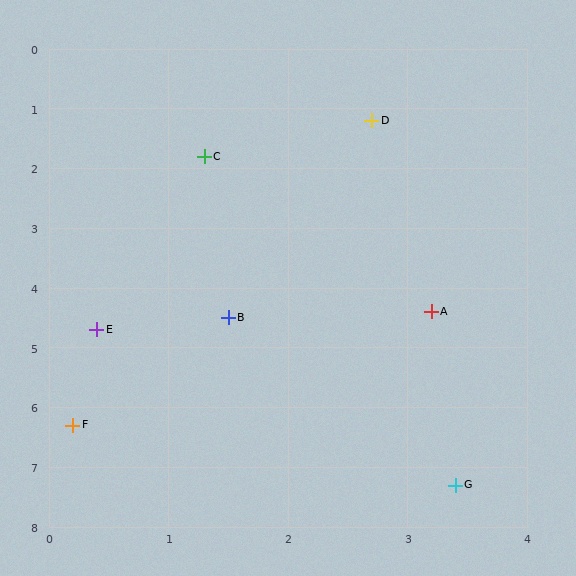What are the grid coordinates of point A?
Point A is at approximately (3.2, 4.4).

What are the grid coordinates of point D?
Point D is at approximately (2.7, 1.2).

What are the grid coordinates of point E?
Point E is at approximately (0.4, 4.7).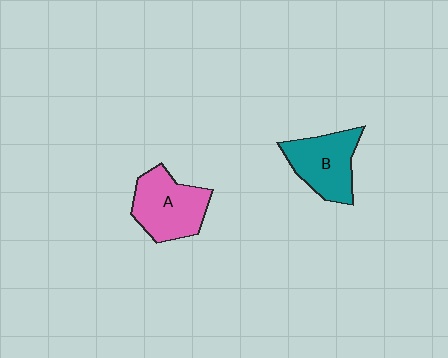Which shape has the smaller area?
Shape B (teal).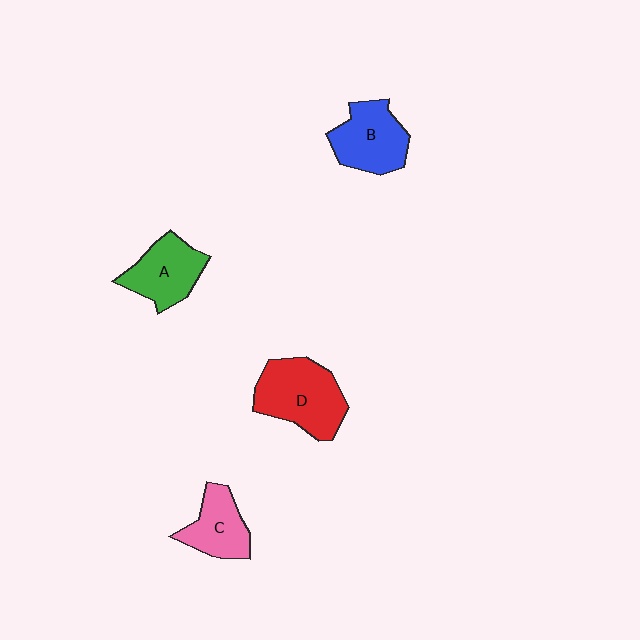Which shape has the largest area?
Shape D (red).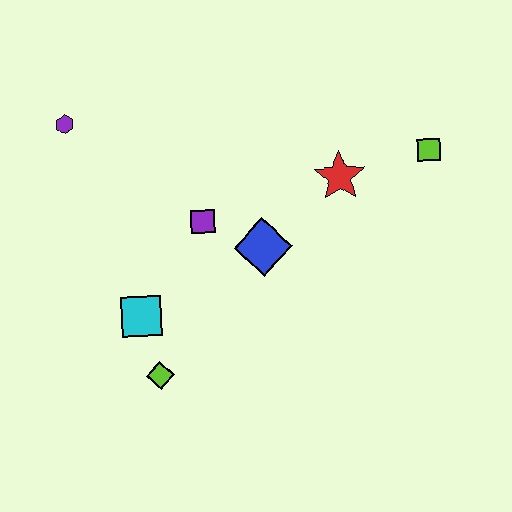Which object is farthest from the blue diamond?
The purple hexagon is farthest from the blue diamond.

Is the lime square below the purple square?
No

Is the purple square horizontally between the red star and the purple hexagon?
Yes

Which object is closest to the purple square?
The blue diamond is closest to the purple square.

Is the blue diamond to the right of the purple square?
Yes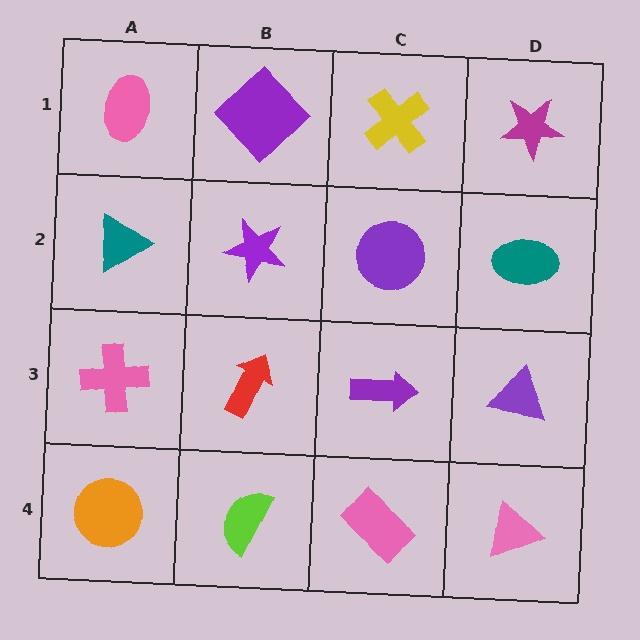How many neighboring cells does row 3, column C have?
4.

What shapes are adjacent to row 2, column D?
A magenta star (row 1, column D), a purple triangle (row 3, column D), a purple circle (row 2, column C).